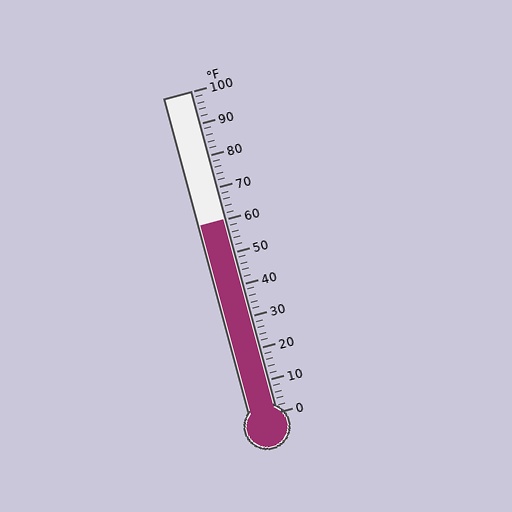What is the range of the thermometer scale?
The thermometer scale ranges from 0°F to 100°F.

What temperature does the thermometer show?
The thermometer shows approximately 60°F.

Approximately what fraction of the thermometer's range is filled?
The thermometer is filled to approximately 60% of its range.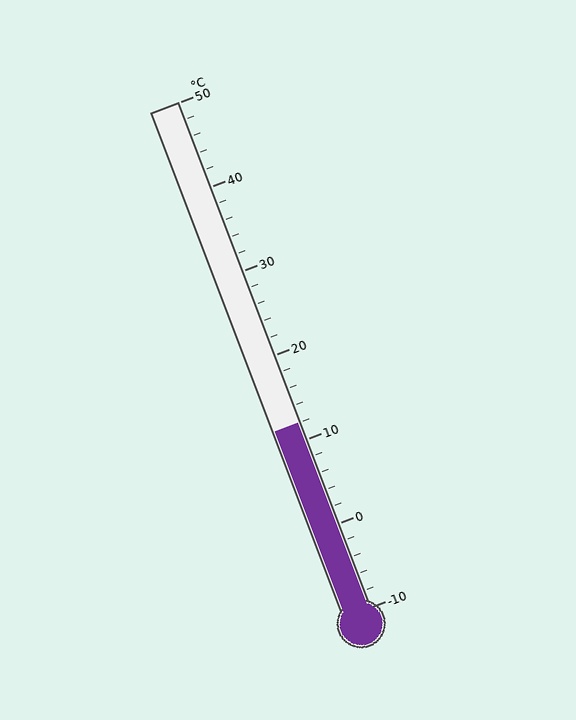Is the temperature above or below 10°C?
The temperature is above 10°C.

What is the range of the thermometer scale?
The thermometer scale ranges from -10°C to 50°C.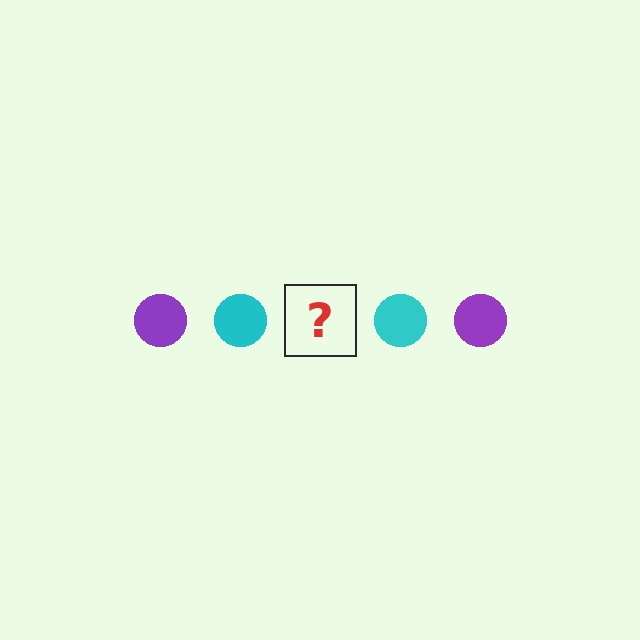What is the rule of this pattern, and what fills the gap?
The rule is that the pattern cycles through purple, cyan circles. The gap should be filled with a purple circle.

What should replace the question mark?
The question mark should be replaced with a purple circle.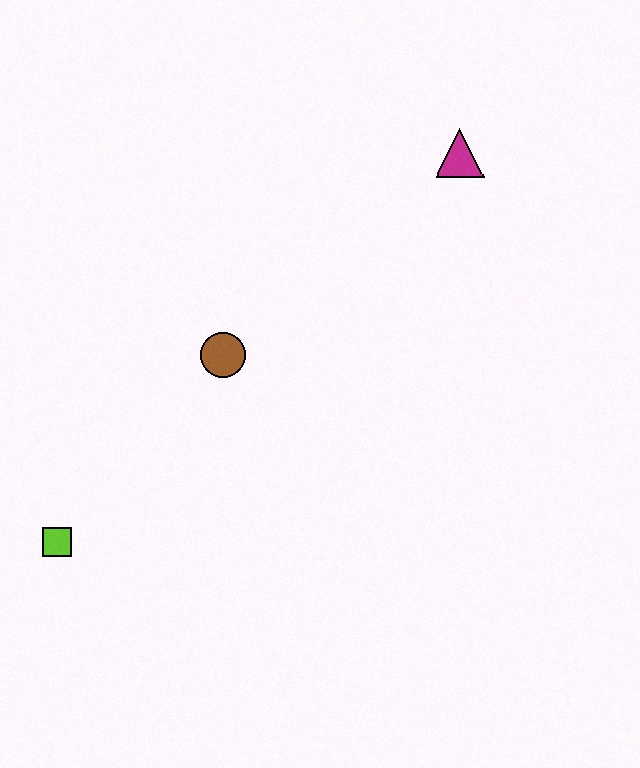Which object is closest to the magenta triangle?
The brown circle is closest to the magenta triangle.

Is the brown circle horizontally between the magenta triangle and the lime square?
Yes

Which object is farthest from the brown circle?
The magenta triangle is farthest from the brown circle.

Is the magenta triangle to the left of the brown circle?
No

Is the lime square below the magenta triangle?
Yes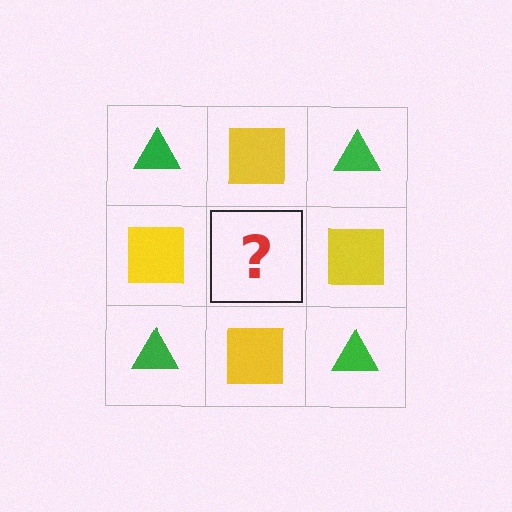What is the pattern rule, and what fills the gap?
The rule is that it alternates green triangle and yellow square in a checkerboard pattern. The gap should be filled with a green triangle.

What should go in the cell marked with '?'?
The missing cell should contain a green triangle.